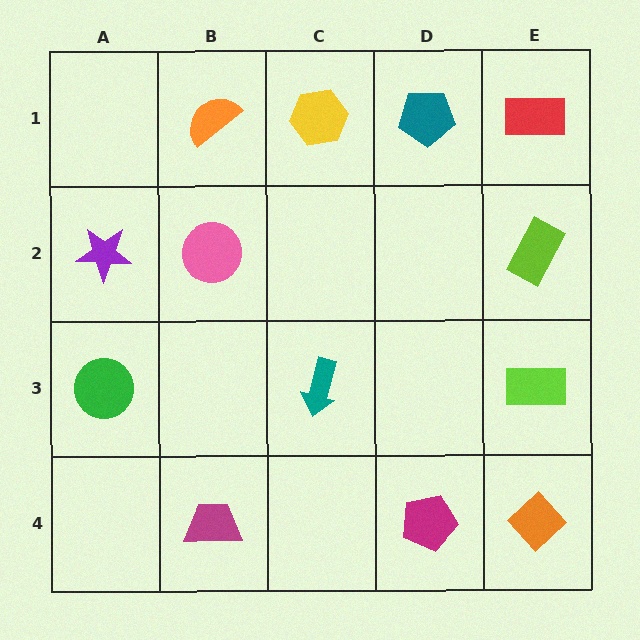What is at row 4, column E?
An orange diamond.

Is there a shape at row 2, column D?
No, that cell is empty.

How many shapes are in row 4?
3 shapes.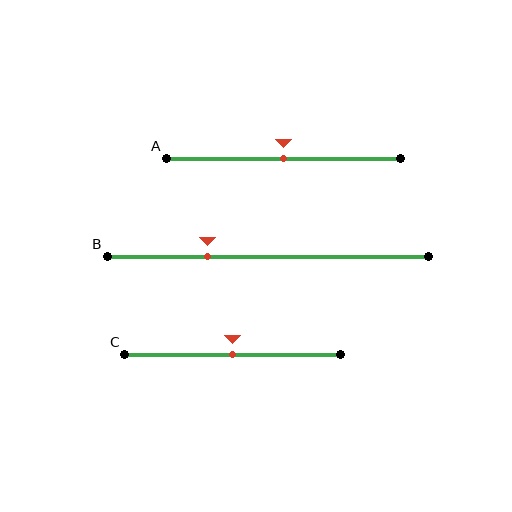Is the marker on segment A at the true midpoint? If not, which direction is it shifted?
Yes, the marker on segment A is at the true midpoint.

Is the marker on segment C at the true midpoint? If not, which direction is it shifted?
Yes, the marker on segment C is at the true midpoint.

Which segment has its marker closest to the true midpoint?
Segment A has its marker closest to the true midpoint.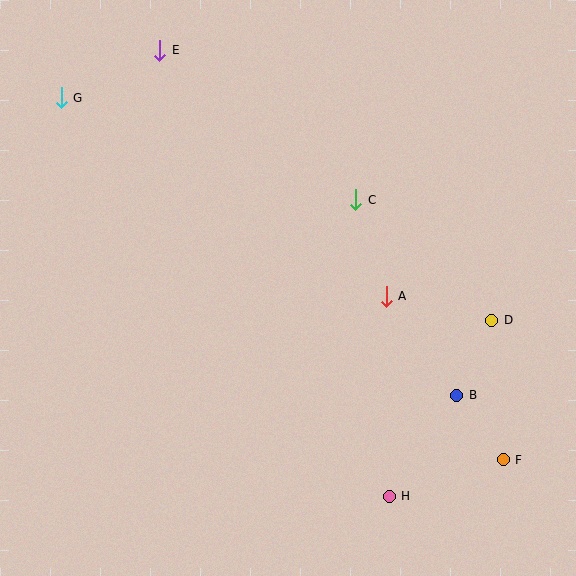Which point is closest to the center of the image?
Point A at (386, 296) is closest to the center.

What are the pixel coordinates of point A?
Point A is at (386, 296).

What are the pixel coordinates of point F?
Point F is at (503, 460).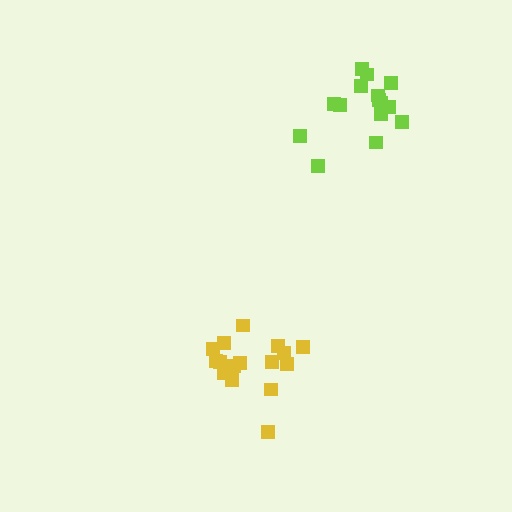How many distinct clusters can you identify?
There are 2 distinct clusters.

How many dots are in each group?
Group 1: 15 dots, Group 2: 16 dots (31 total).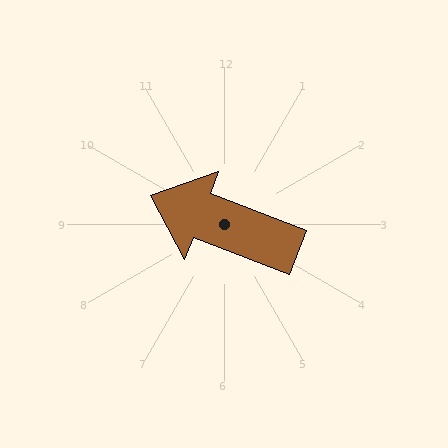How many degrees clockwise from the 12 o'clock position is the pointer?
Approximately 291 degrees.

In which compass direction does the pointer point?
West.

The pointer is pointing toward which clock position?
Roughly 10 o'clock.